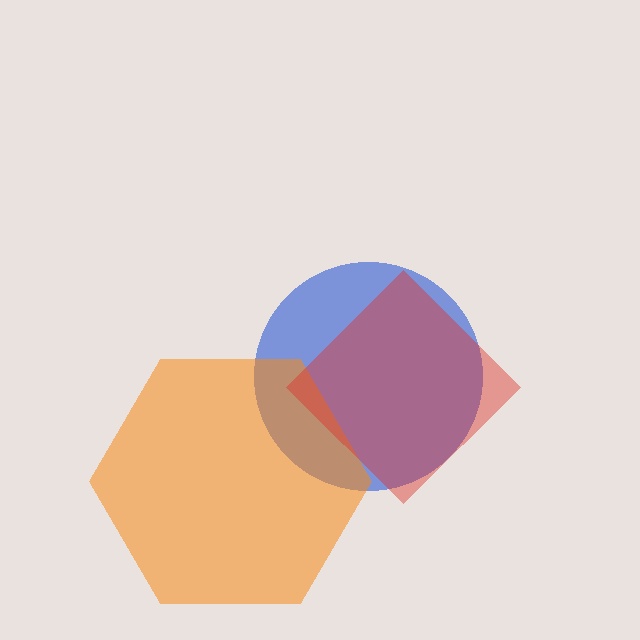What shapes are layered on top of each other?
The layered shapes are: a blue circle, an orange hexagon, a red diamond.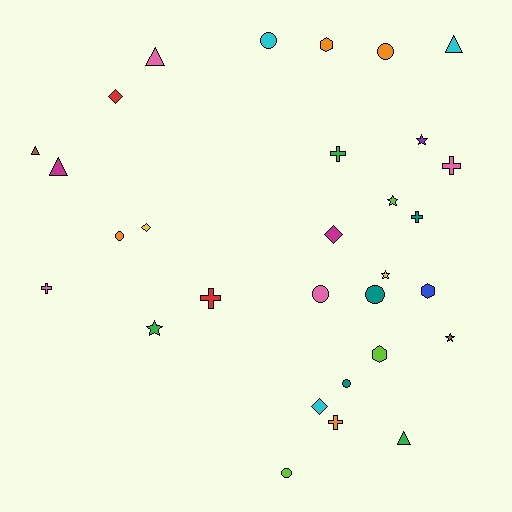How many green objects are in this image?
There are 3 green objects.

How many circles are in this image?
There are 7 circles.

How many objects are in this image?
There are 30 objects.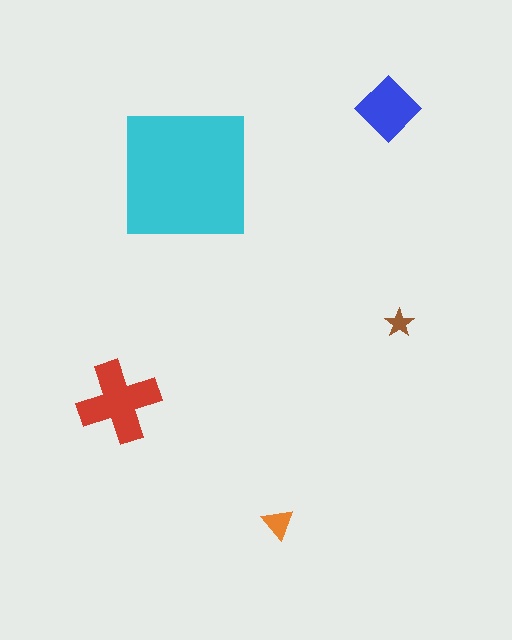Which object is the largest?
The cyan square.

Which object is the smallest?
The brown star.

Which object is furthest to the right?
The brown star is rightmost.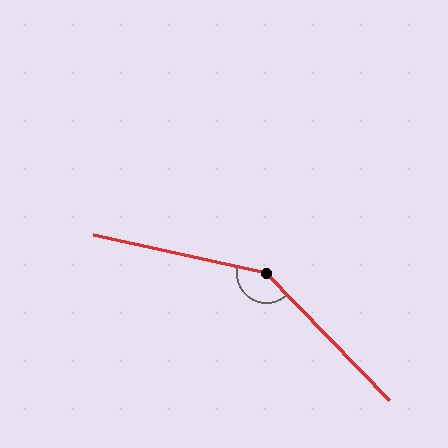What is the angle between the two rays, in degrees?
Approximately 146 degrees.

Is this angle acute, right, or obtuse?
It is obtuse.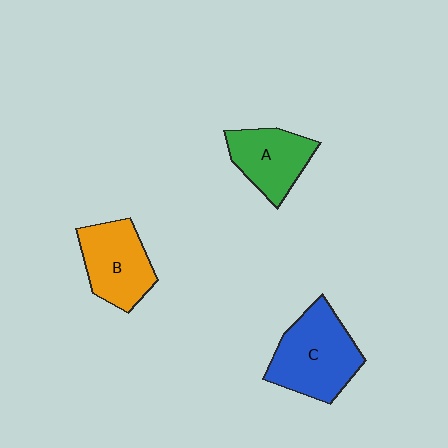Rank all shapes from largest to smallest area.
From largest to smallest: C (blue), B (orange), A (green).